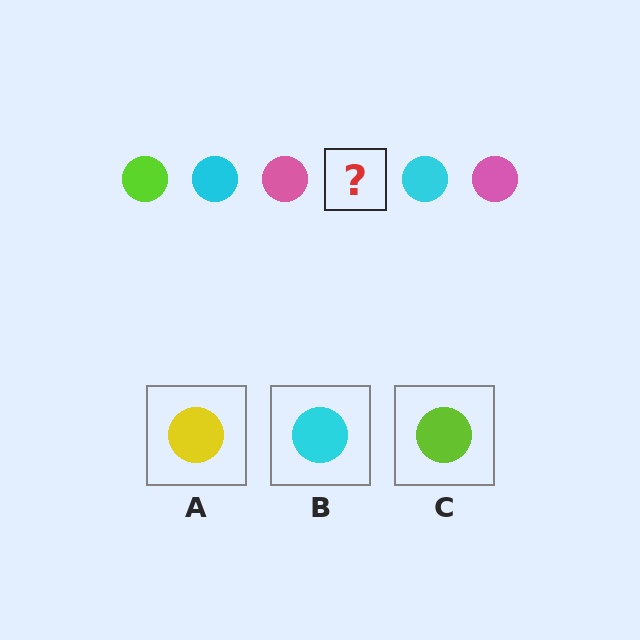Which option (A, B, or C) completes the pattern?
C.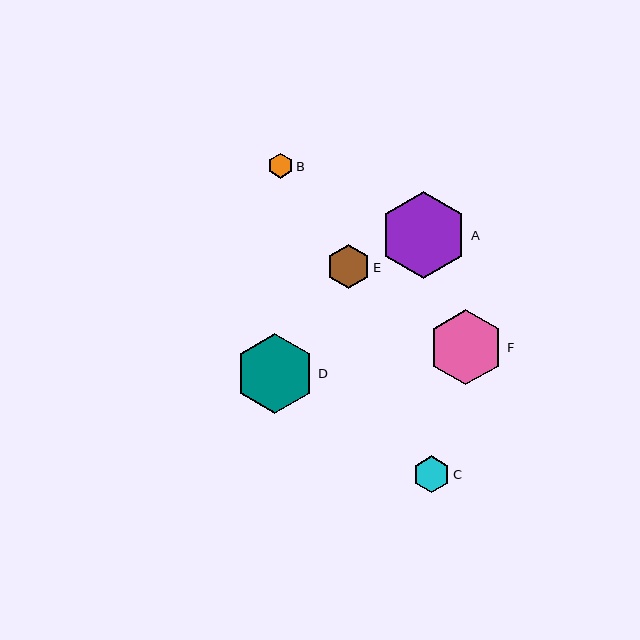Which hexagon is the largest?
Hexagon A is the largest with a size of approximately 88 pixels.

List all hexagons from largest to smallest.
From largest to smallest: A, D, F, E, C, B.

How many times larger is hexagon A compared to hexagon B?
Hexagon A is approximately 3.5 times the size of hexagon B.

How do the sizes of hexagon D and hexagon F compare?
Hexagon D and hexagon F are approximately the same size.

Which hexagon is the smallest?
Hexagon B is the smallest with a size of approximately 25 pixels.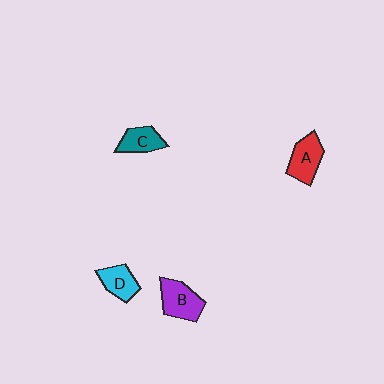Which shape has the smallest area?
Shape C (teal).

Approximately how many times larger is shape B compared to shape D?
Approximately 1.3 times.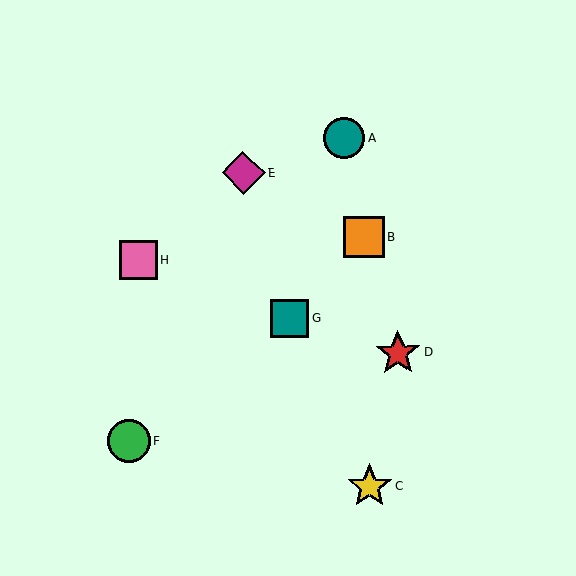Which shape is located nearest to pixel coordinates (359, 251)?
The orange square (labeled B) at (364, 237) is nearest to that location.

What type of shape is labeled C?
Shape C is a yellow star.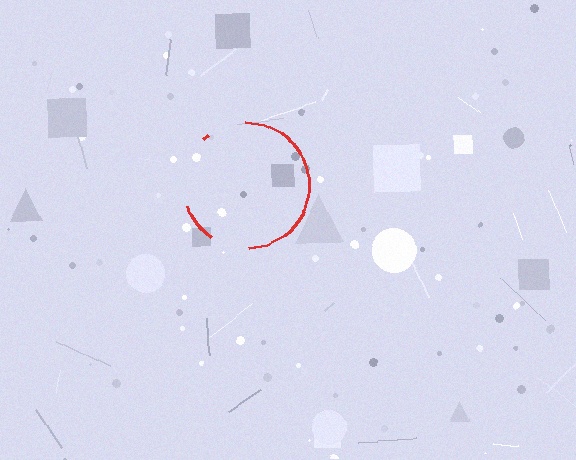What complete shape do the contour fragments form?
The contour fragments form a circle.